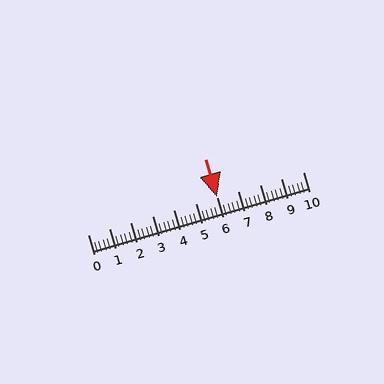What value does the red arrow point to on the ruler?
The red arrow points to approximately 6.0.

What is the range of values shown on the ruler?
The ruler shows values from 0 to 10.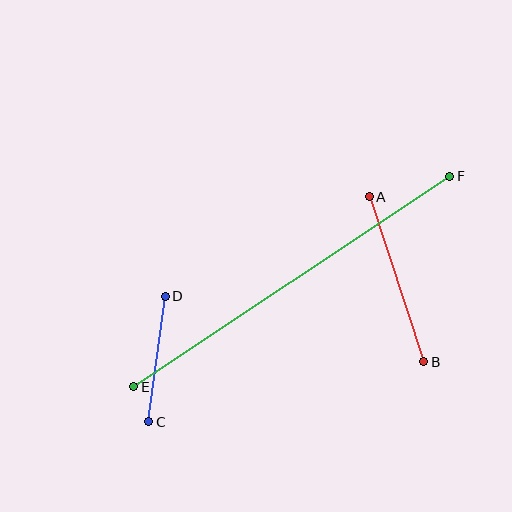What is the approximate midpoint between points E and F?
The midpoint is at approximately (292, 281) pixels.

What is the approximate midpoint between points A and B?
The midpoint is at approximately (397, 279) pixels.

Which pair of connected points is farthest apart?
Points E and F are farthest apart.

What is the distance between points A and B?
The distance is approximately 174 pixels.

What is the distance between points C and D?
The distance is approximately 127 pixels.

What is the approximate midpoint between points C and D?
The midpoint is at approximately (157, 359) pixels.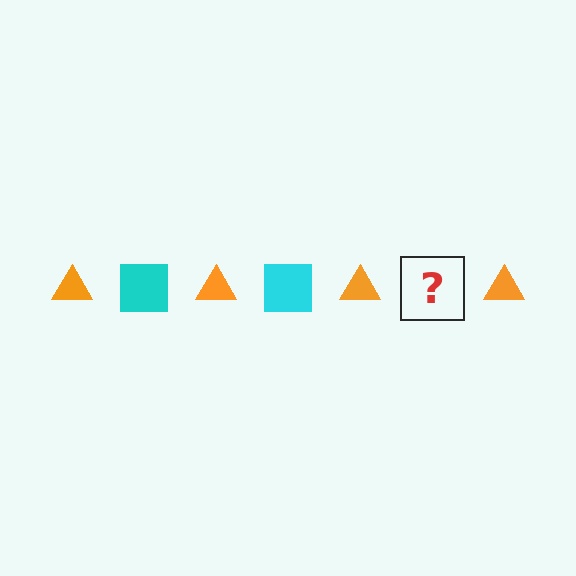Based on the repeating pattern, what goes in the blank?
The blank should be a cyan square.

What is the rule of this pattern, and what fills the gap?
The rule is that the pattern alternates between orange triangle and cyan square. The gap should be filled with a cyan square.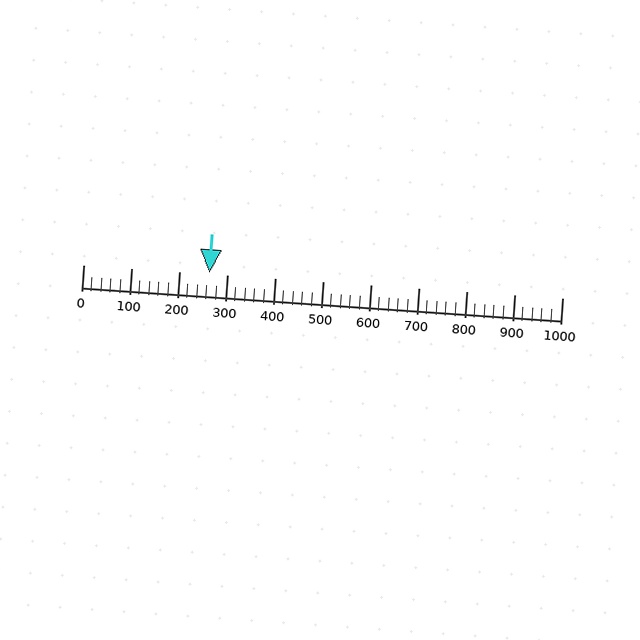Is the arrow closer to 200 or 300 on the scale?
The arrow is closer to 300.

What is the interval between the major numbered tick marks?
The major tick marks are spaced 100 units apart.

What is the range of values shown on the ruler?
The ruler shows values from 0 to 1000.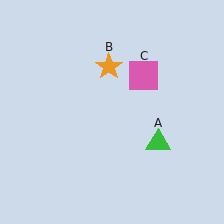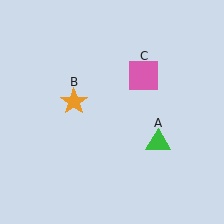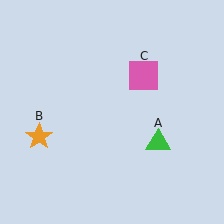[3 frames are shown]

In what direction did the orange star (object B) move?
The orange star (object B) moved down and to the left.